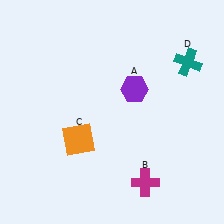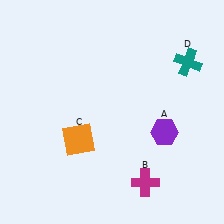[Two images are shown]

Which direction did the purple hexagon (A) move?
The purple hexagon (A) moved down.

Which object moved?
The purple hexagon (A) moved down.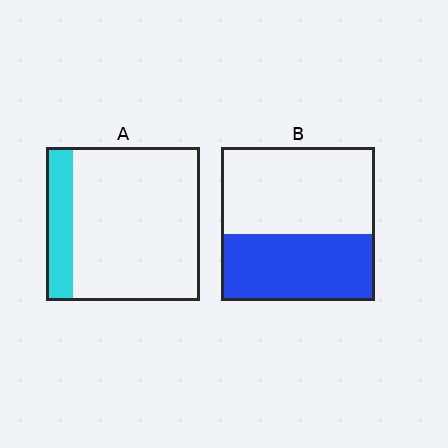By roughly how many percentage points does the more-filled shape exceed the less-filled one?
By roughly 25 percentage points (B over A).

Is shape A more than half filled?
No.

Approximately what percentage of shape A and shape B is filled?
A is approximately 20% and B is approximately 45%.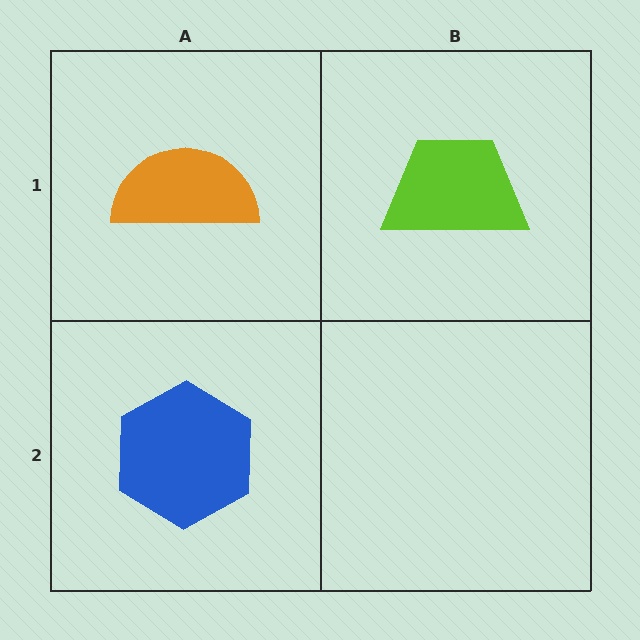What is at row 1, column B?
A lime trapezoid.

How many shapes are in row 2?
1 shape.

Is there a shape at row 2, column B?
No, that cell is empty.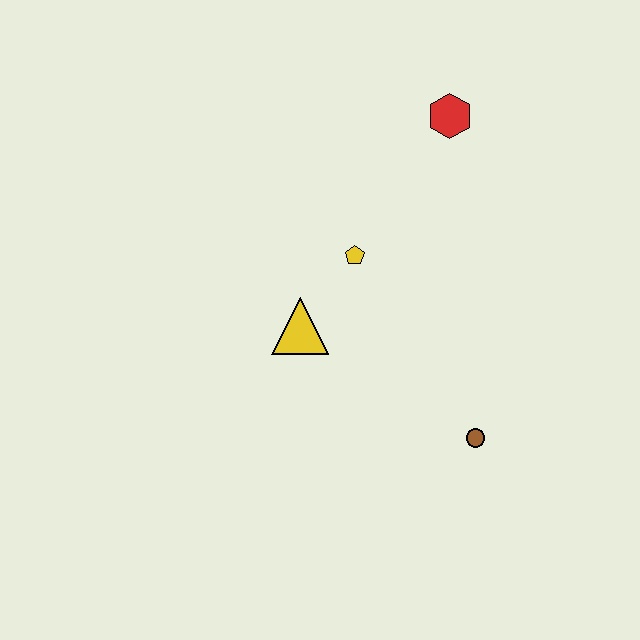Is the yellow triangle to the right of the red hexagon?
No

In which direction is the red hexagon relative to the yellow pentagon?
The red hexagon is above the yellow pentagon.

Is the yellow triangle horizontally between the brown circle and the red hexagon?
No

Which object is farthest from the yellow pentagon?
The brown circle is farthest from the yellow pentagon.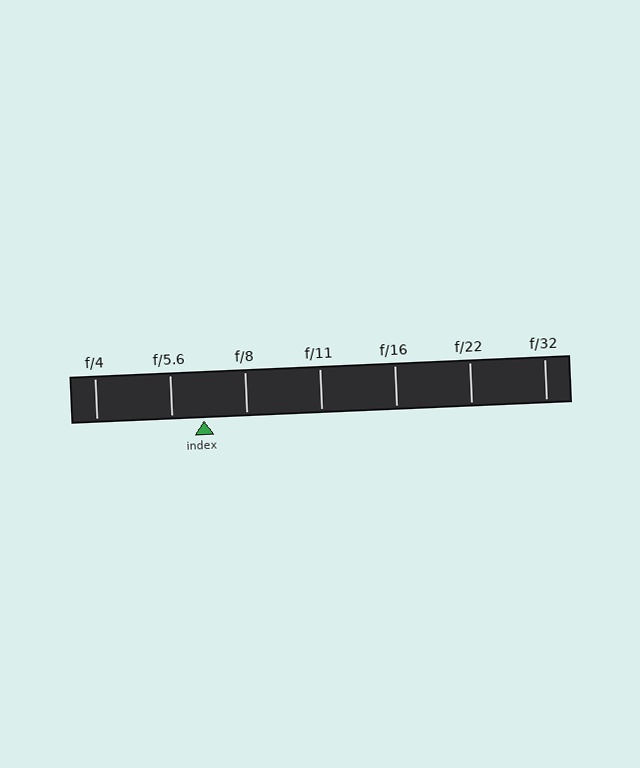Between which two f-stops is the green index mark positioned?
The index mark is between f/5.6 and f/8.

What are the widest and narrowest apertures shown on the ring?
The widest aperture shown is f/4 and the narrowest is f/32.